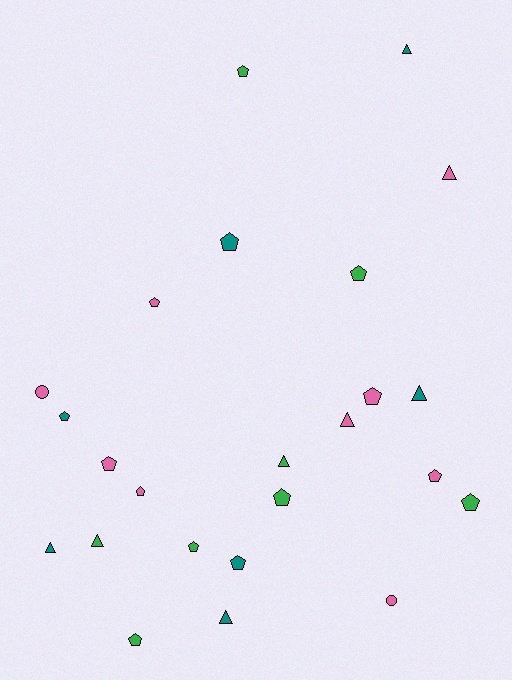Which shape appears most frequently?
Pentagon, with 14 objects.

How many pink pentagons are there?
There are 5 pink pentagons.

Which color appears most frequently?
Pink, with 9 objects.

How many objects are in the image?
There are 24 objects.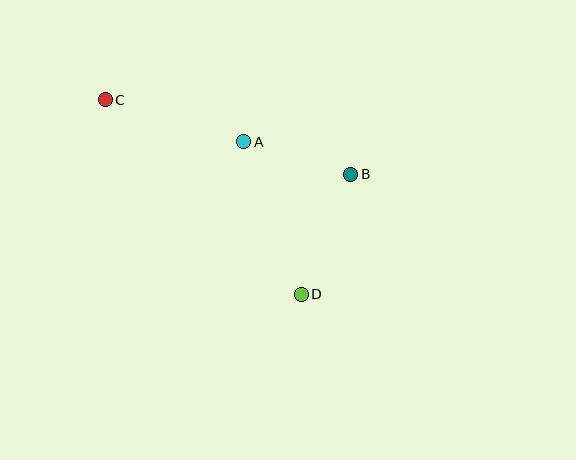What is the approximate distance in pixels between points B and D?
The distance between B and D is approximately 130 pixels.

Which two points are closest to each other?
Points A and B are closest to each other.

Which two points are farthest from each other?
Points C and D are farthest from each other.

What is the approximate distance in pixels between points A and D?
The distance between A and D is approximately 163 pixels.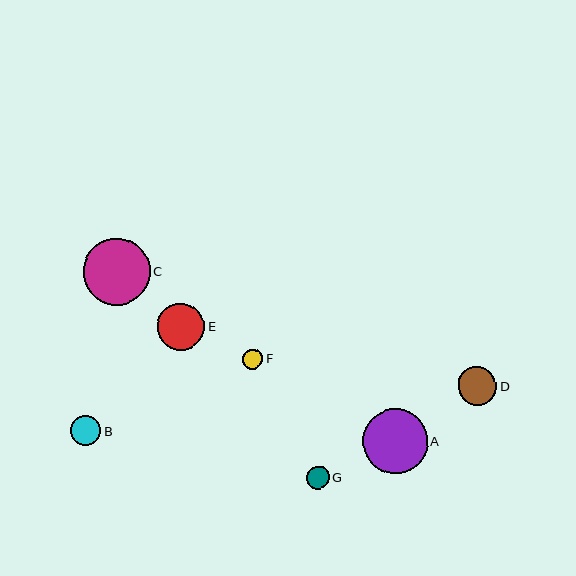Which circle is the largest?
Circle C is the largest with a size of approximately 67 pixels.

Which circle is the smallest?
Circle F is the smallest with a size of approximately 20 pixels.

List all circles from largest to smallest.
From largest to smallest: C, A, E, D, B, G, F.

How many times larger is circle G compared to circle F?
Circle G is approximately 1.1 times the size of circle F.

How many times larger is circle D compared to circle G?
Circle D is approximately 1.7 times the size of circle G.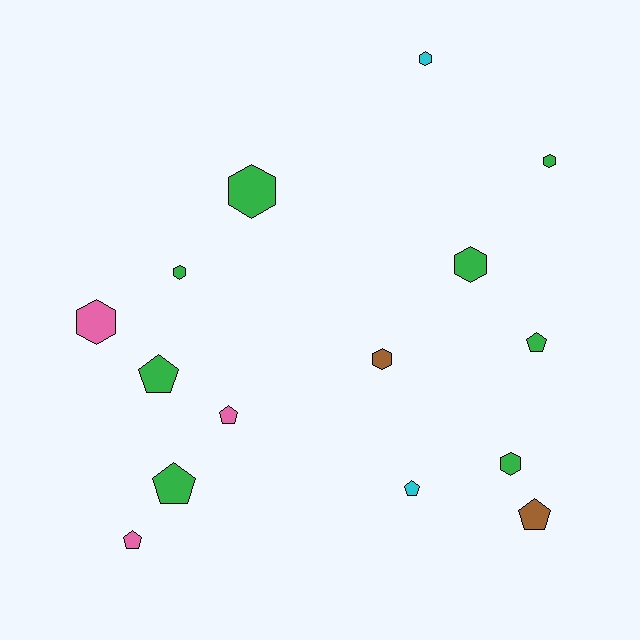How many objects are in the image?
There are 15 objects.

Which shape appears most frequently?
Hexagon, with 8 objects.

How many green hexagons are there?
There are 5 green hexagons.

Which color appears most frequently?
Green, with 8 objects.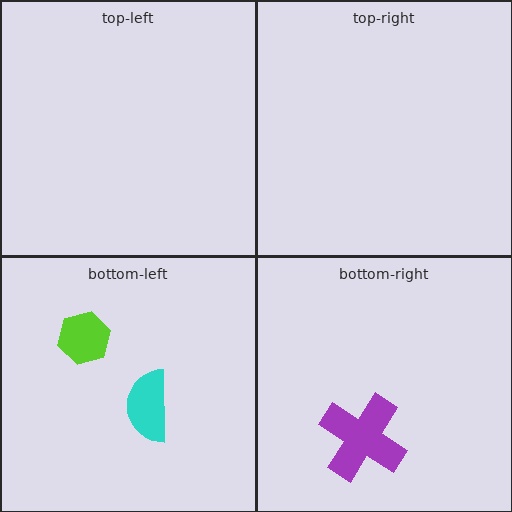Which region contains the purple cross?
The bottom-right region.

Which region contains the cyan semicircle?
The bottom-left region.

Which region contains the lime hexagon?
The bottom-left region.